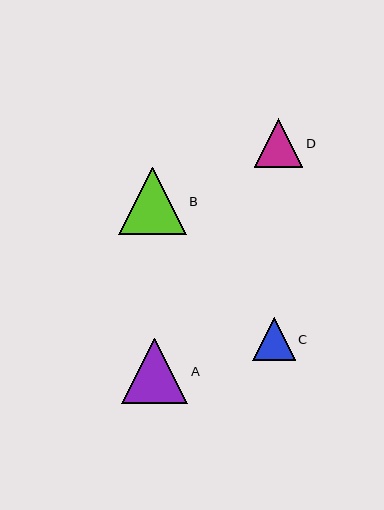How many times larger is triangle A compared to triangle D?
Triangle A is approximately 1.4 times the size of triangle D.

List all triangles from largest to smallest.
From largest to smallest: B, A, D, C.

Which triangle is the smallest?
Triangle C is the smallest with a size of approximately 43 pixels.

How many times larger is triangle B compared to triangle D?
Triangle B is approximately 1.4 times the size of triangle D.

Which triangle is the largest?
Triangle B is the largest with a size of approximately 67 pixels.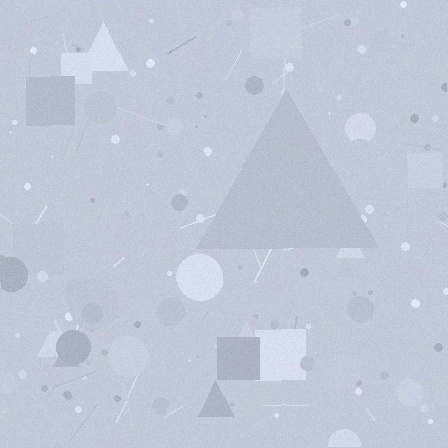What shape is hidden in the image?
A triangle is hidden in the image.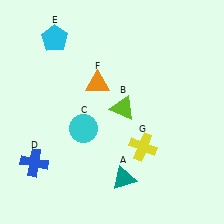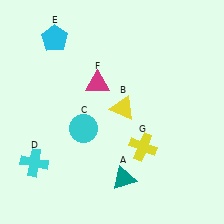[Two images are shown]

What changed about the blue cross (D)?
In Image 1, D is blue. In Image 2, it changed to cyan.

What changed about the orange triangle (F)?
In Image 1, F is orange. In Image 2, it changed to magenta.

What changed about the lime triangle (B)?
In Image 1, B is lime. In Image 2, it changed to yellow.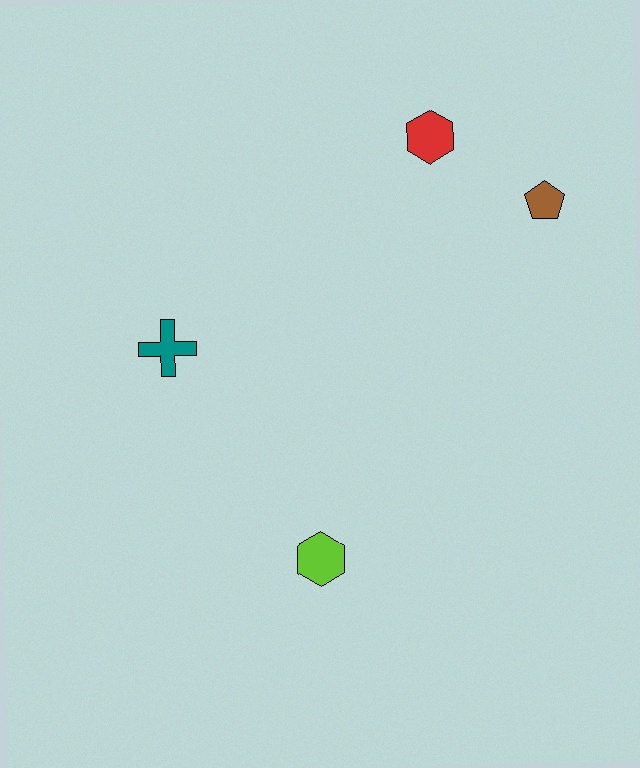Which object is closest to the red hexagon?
The brown pentagon is closest to the red hexagon.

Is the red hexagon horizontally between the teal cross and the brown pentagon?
Yes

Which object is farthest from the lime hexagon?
The red hexagon is farthest from the lime hexagon.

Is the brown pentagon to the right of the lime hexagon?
Yes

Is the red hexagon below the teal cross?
No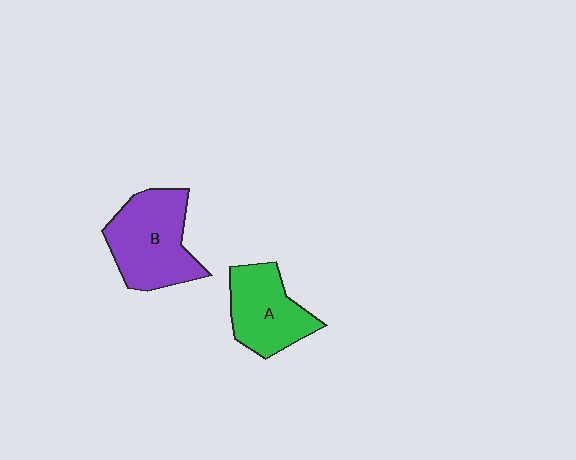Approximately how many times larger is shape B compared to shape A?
Approximately 1.3 times.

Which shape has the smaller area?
Shape A (green).